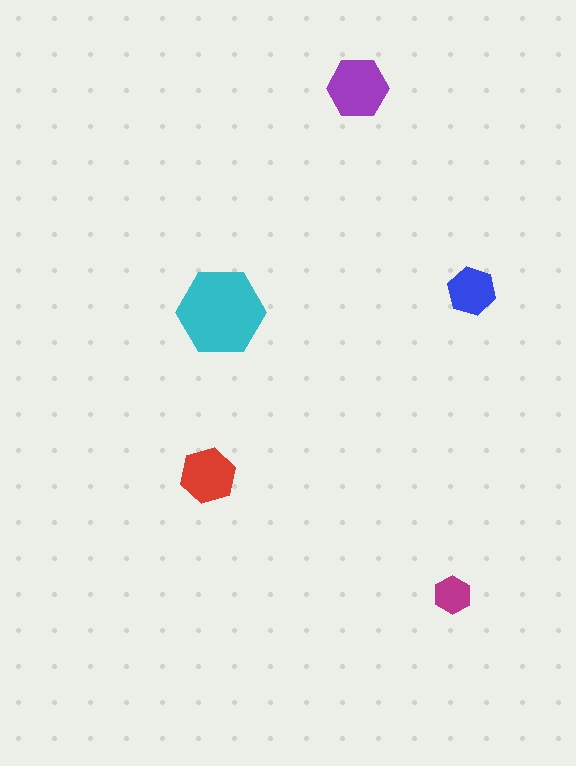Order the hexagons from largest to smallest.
the cyan one, the purple one, the red one, the blue one, the magenta one.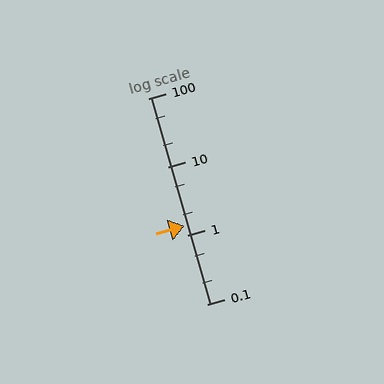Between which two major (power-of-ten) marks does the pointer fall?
The pointer is between 1 and 10.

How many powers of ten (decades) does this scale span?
The scale spans 3 decades, from 0.1 to 100.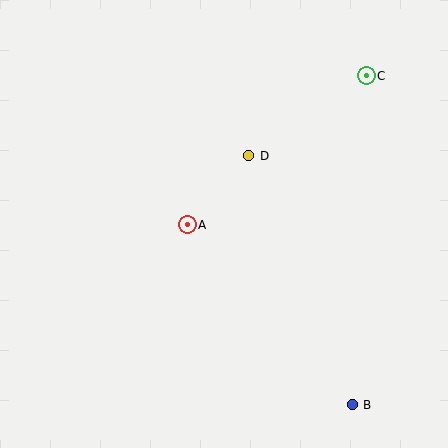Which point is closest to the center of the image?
Point A at (187, 225) is closest to the center.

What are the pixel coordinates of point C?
Point C is at (366, 76).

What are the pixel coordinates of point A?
Point A is at (187, 225).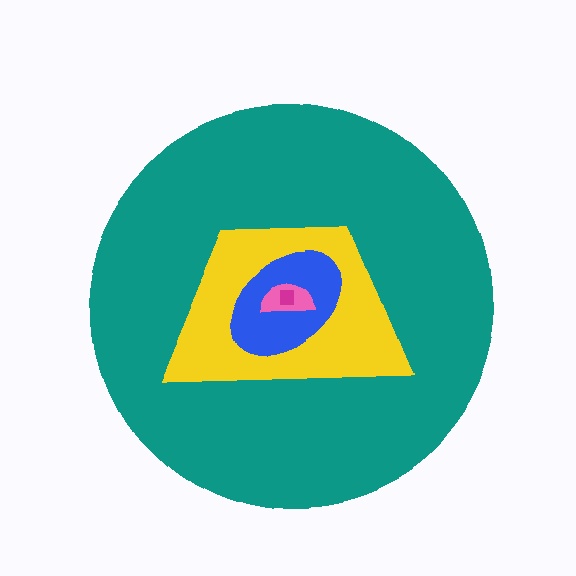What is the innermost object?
The magenta square.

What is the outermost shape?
The teal circle.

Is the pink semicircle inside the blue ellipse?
Yes.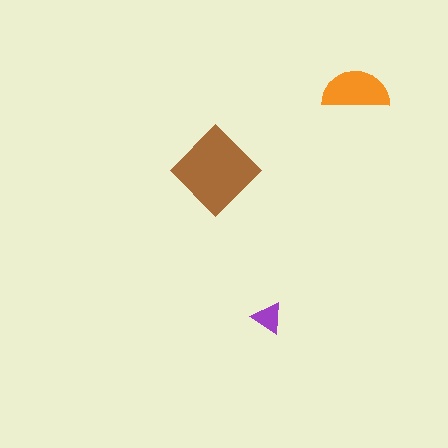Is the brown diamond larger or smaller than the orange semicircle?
Larger.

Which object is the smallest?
The purple triangle.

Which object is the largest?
The brown diamond.